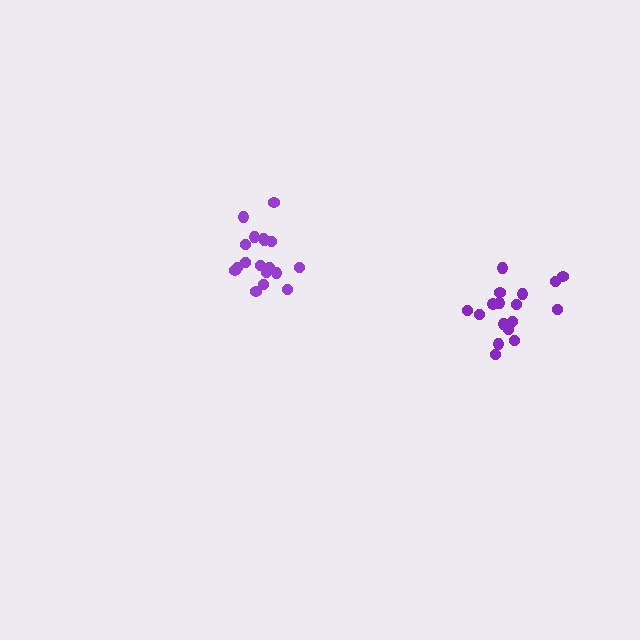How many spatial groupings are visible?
There are 2 spatial groupings.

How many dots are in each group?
Group 1: 18 dots, Group 2: 17 dots (35 total).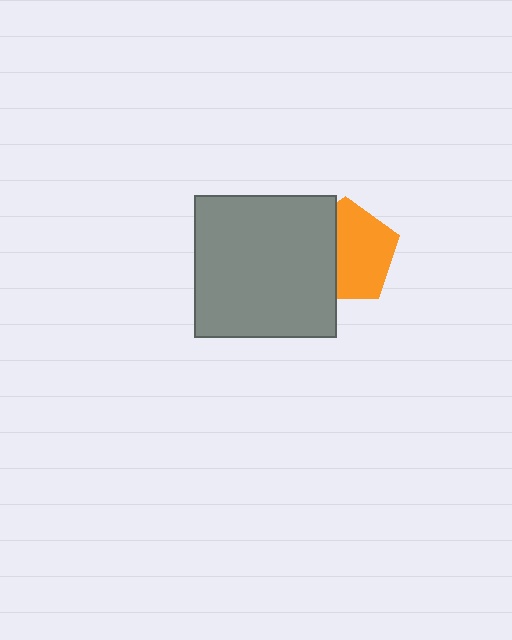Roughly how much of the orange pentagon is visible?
About half of it is visible (roughly 60%).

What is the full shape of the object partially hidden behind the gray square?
The partially hidden object is an orange pentagon.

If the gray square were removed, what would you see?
You would see the complete orange pentagon.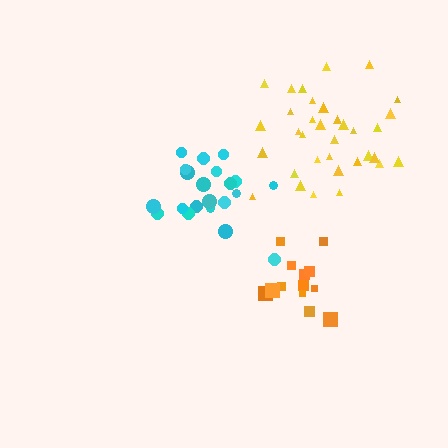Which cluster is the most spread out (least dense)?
Orange.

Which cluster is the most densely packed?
Yellow.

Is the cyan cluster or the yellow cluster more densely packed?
Yellow.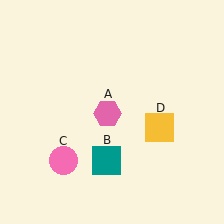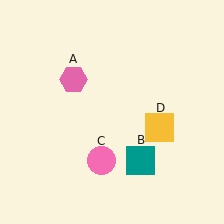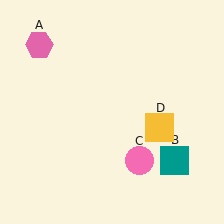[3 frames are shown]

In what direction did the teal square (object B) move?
The teal square (object B) moved right.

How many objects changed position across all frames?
3 objects changed position: pink hexagon (object A), teal square (object B), pink circle (object C).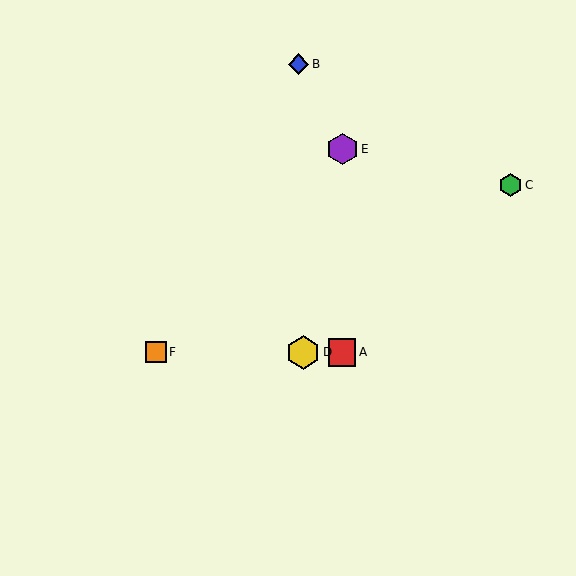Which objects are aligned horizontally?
Objects A, D, F are aligned horizontally.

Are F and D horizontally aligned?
Yes, both are at y≈352.